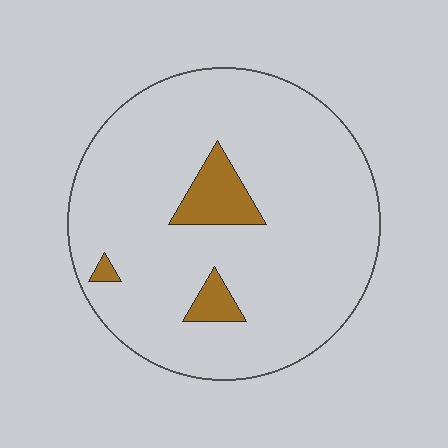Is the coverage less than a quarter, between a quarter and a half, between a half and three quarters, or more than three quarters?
Less than a quarter.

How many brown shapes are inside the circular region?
3.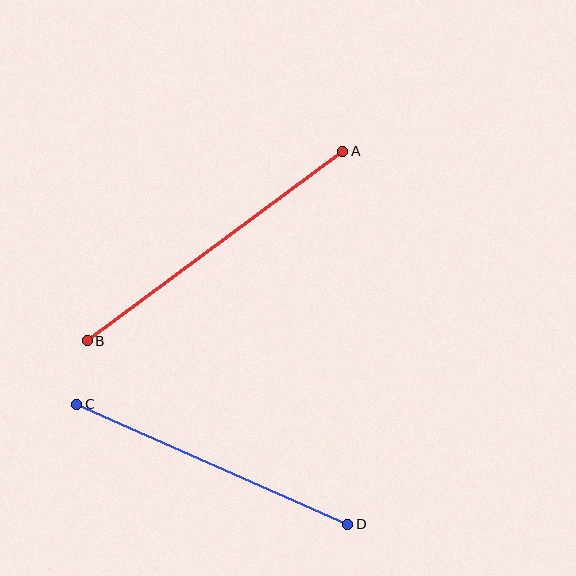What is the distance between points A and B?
The distance is approximately 318 pixels.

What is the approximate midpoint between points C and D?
The midpoint is at approximately (212, 464) pixels.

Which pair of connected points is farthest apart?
Points A and B are farthest apart.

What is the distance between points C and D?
The distance is approximately 297 pixels.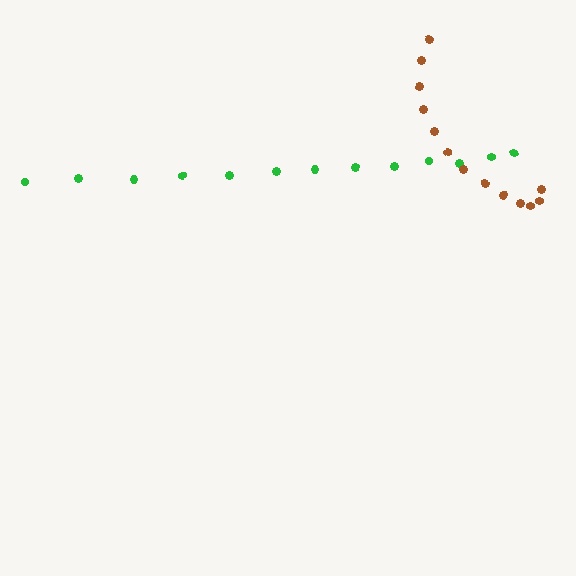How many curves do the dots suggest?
There are 2 distinct paths.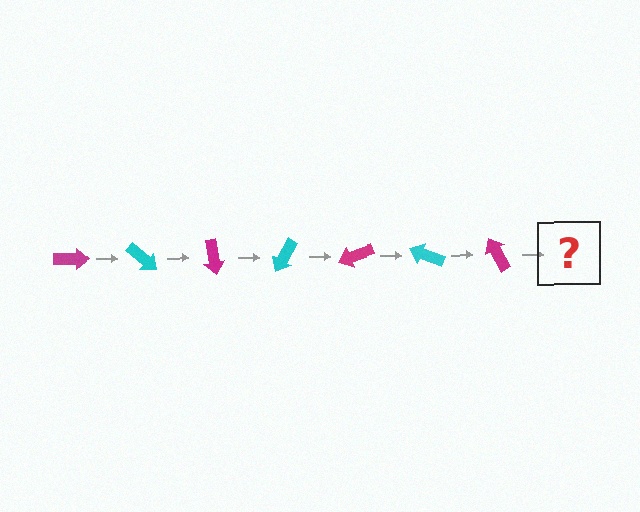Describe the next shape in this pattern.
It should be a cyan arrow, rotated 280 degrees from the start.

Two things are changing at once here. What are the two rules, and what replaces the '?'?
The two rules are that it rotates 40 degrees each step and the color cycles through magenta and cyan. The '?' should be a cyan arrow, rotated 280 degrees from the start.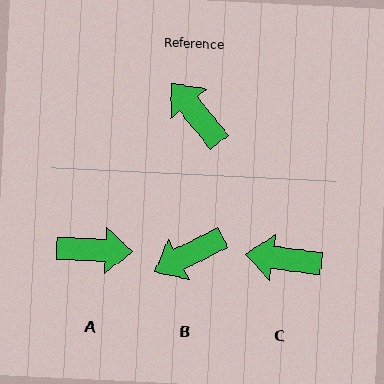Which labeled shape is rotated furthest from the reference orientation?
A, about 132 degrees away.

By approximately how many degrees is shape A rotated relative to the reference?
Approximately 132 degrees clockwise.